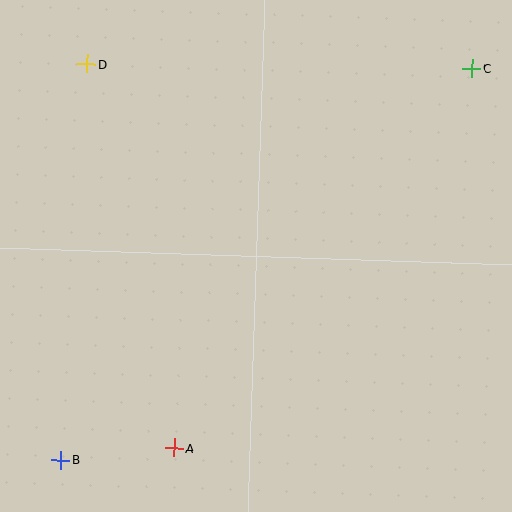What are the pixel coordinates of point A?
Point A is at (175, 448).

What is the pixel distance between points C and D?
The distance between C and D is 385 pixels.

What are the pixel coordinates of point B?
Point B is at (61, 460).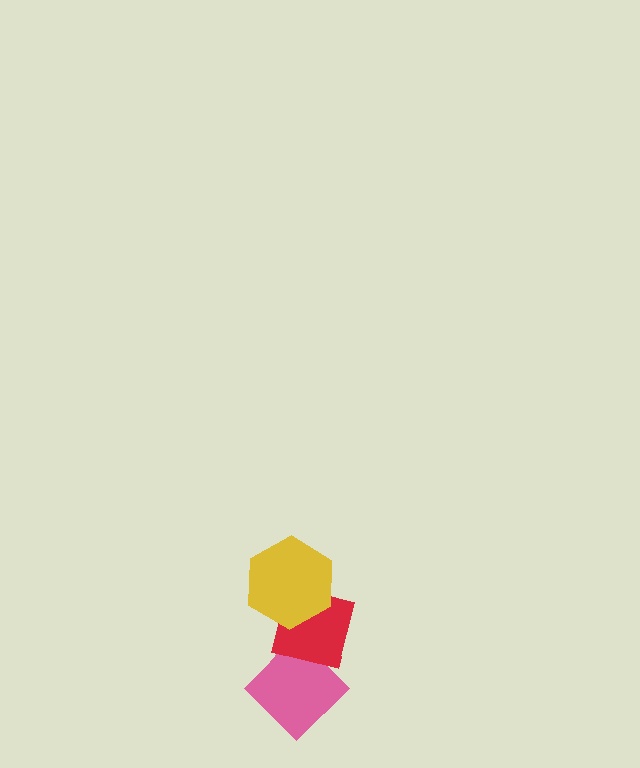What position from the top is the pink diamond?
The pink diamond is 3rd from the top.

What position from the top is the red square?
The red square is 2nd from the top.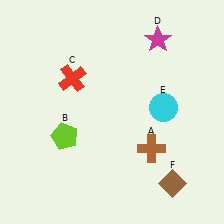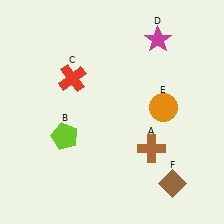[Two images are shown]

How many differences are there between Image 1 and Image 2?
There is 1 difference between the two images.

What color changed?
The circle (E) changed from cyan in Image 1 to orange in Image 2.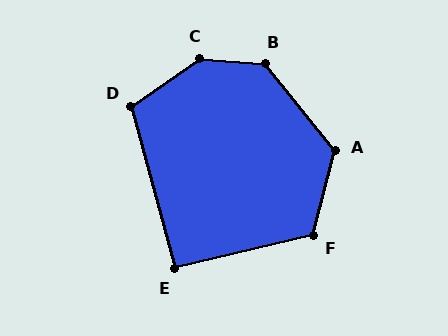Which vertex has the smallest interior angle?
E, at approximately 92 degrees.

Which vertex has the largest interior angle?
C, at approximately 141 degrees.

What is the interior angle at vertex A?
Approximately 127 degrees (obtuse).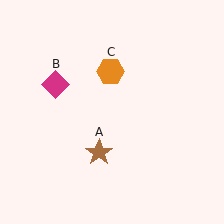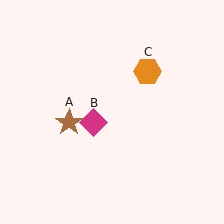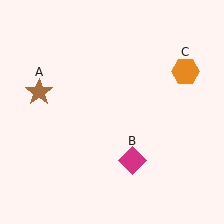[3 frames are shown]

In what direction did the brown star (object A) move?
The brown star (object A) moved up and to the left.